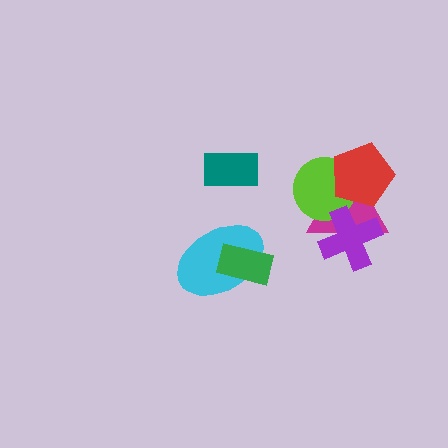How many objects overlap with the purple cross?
2 objects overlap with the purple cross.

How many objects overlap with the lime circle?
3 objects overlap with the lime circle.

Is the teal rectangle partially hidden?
No, no other shape covers it.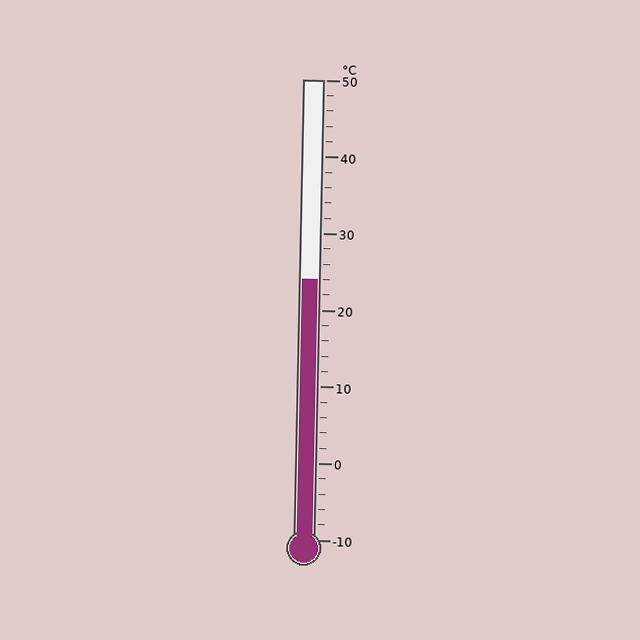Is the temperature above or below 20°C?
The temperature is above 20°C.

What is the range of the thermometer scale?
The thermometer scale ranges from -10°C to 50°C.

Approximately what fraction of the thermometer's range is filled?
The thermometer is filled to approximately 55% of its range.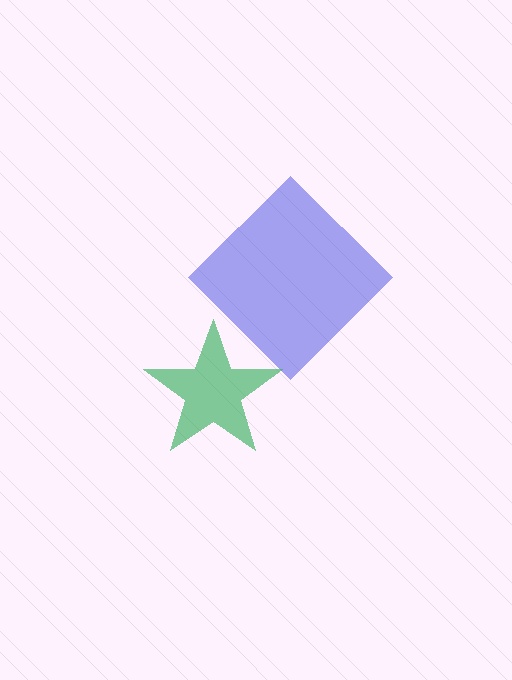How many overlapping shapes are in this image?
There are 2 overlapping shapes in the image.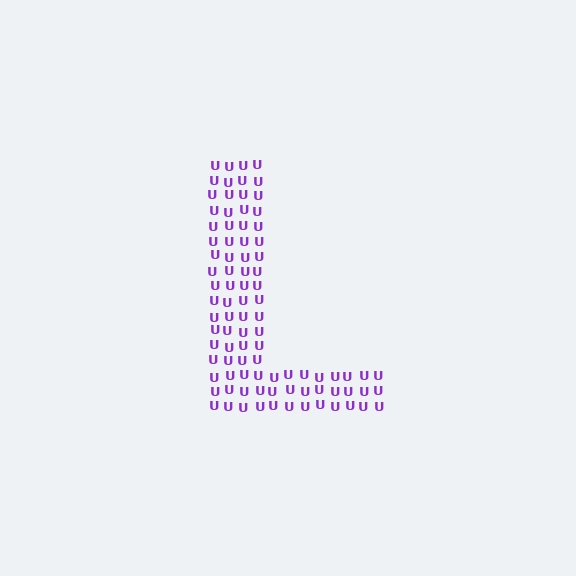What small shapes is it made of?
It is made of small letter U's.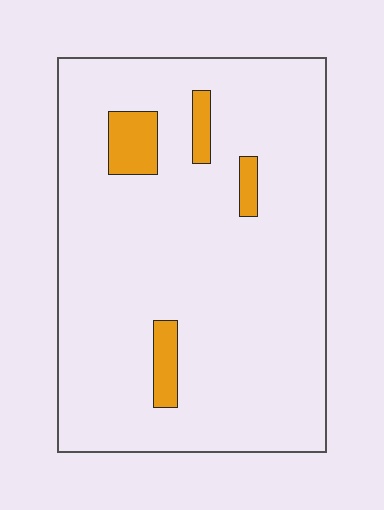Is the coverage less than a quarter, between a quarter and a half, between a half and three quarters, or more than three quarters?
Less than a quarter.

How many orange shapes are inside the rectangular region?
4.